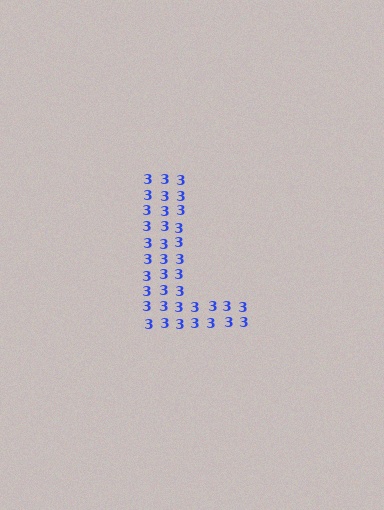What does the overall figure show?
The overall figure shows the letter L.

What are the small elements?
The small elements are digit 3's.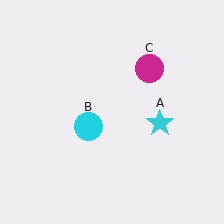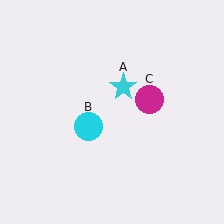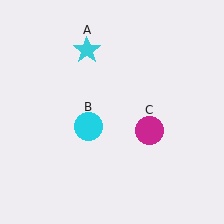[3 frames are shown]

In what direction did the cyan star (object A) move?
The cyan star (object A) moved up and to the left.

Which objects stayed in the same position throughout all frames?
Cyan circle (object B) remained stationary.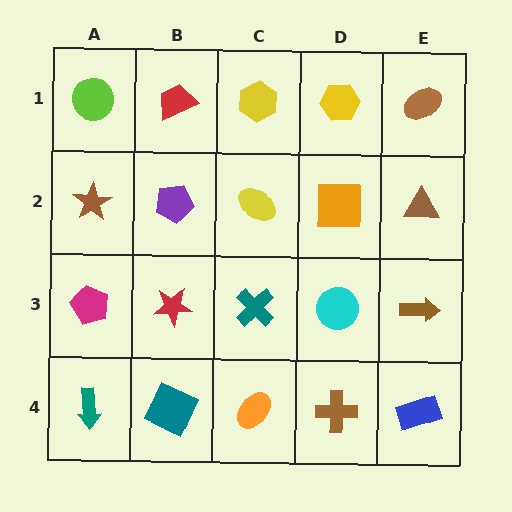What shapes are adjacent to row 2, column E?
A brown ellipse (row 1, column E), a brown arrow (row 3, column E), an orange square (row 2, column D).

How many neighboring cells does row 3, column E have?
3.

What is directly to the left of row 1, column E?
A yellow hexagon.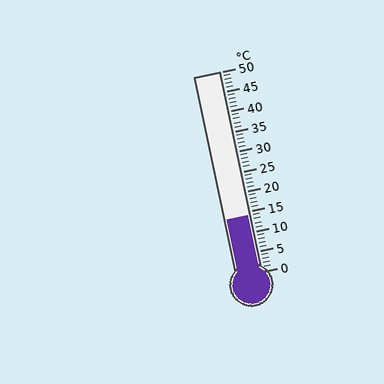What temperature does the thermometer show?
The thermometer shows approximately 14°C.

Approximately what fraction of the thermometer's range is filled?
The thermometer is filled to approximately 30% of its range.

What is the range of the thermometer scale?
The thermometer scale ranges from 0°C to 50°C.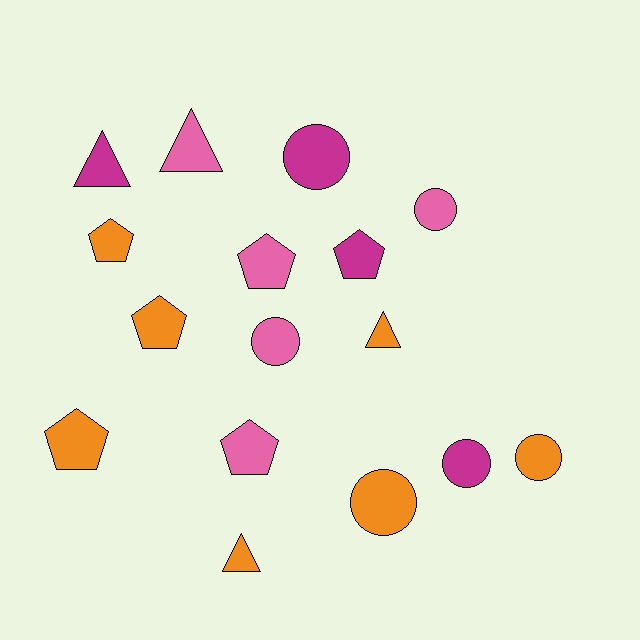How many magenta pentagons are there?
There is 1 magenta pentagon.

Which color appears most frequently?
Orange, with 7 objects.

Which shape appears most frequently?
Pentagon, with 6 objects.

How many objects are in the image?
There are 16 objects.